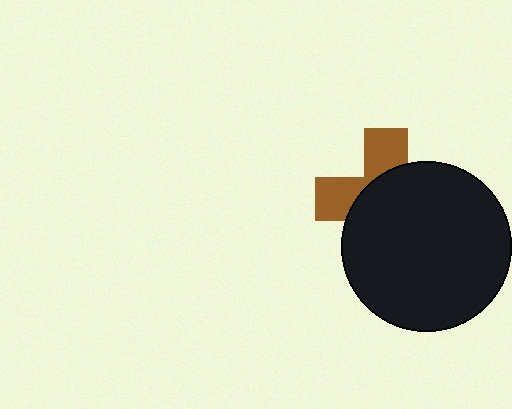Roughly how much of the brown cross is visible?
A small part of it is visible (roughly 35%).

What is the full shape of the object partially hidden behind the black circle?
The partially hidden object is a brown cross.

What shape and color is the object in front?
The object in front is a black circle.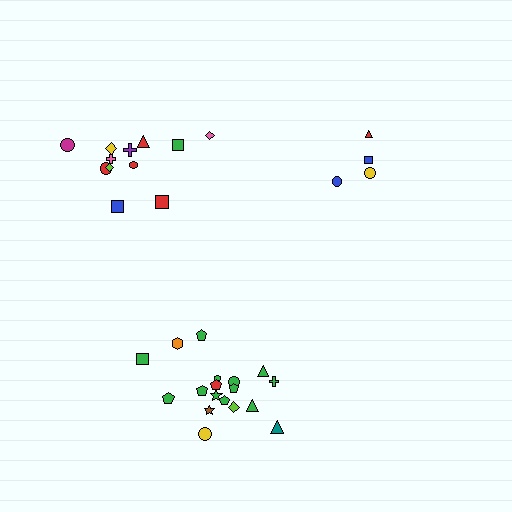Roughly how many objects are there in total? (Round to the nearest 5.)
Roughly 35 objects in total.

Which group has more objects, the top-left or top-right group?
The top-left group.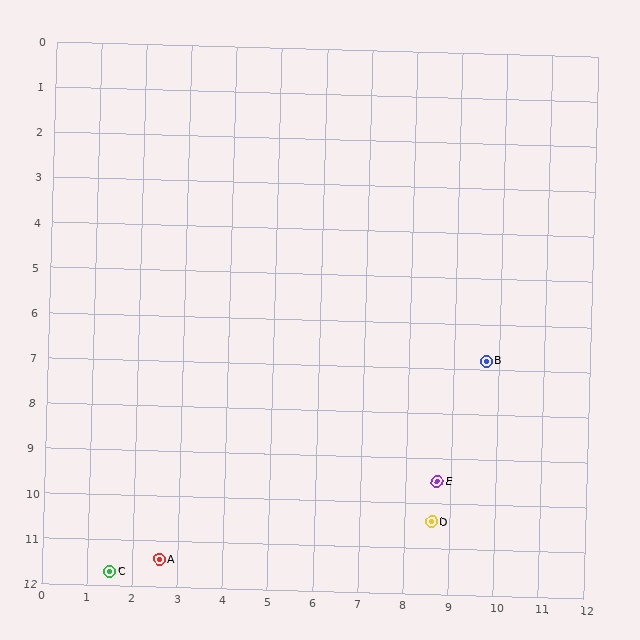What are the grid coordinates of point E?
Point E is at approximately (8.7, 9.5).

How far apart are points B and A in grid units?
Points B and A are about 8.5 grid units apart.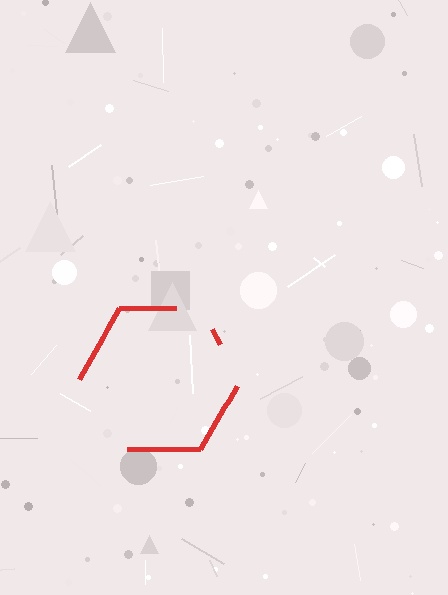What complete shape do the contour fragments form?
The contour fragments form a hexagon.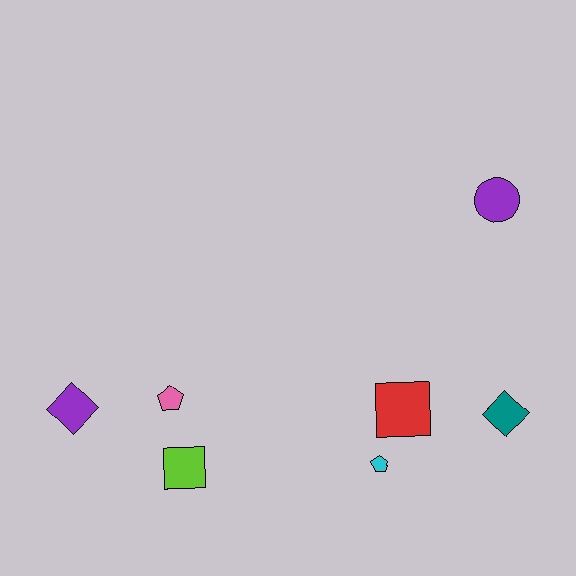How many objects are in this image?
There are 7 objects.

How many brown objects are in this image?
There are no brown objects.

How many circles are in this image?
There is 1 circle.